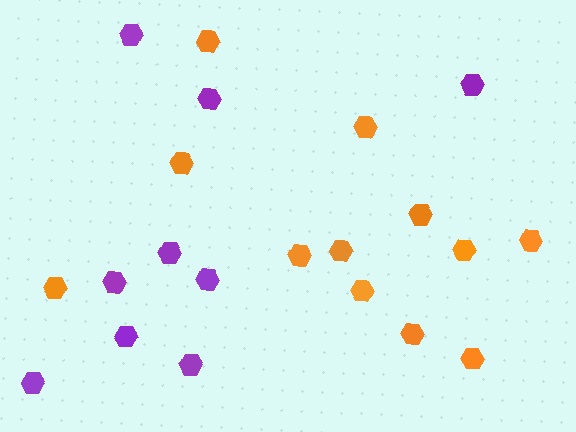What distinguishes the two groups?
There are 2 groups: one group of orange hexagons (12) and one group of purple hexagons (9).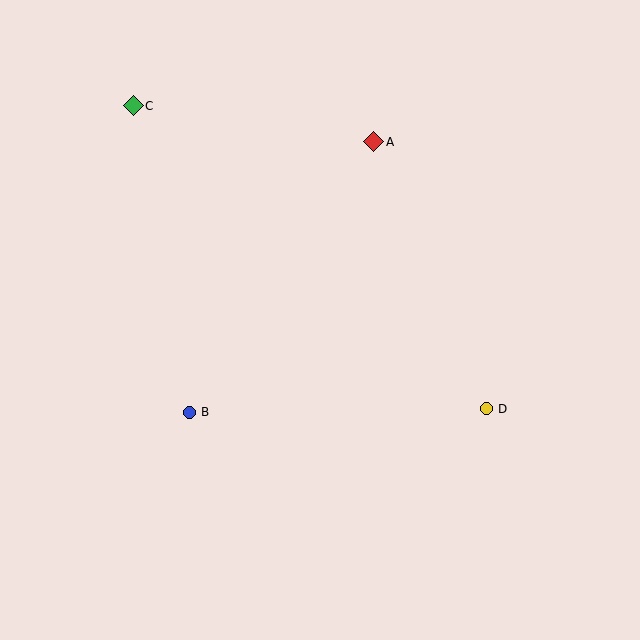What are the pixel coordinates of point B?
Point B is at (189, 412).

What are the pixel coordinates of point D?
Point D is at (486, 409).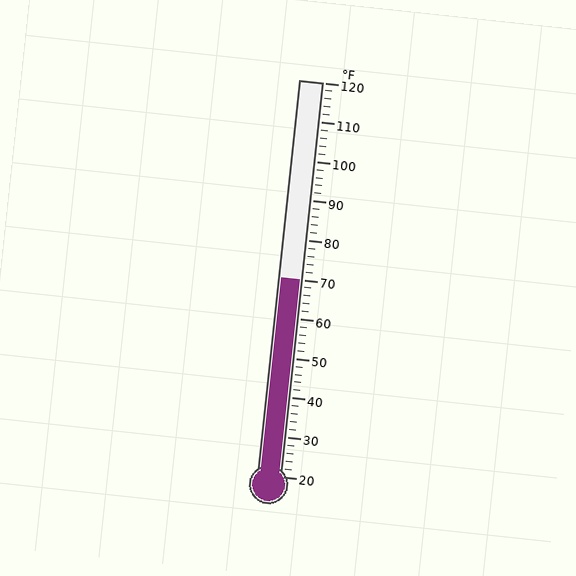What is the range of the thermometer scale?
The thermometer scale ranges from 20°F to 120°F.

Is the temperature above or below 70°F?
The temperature is at 70°F.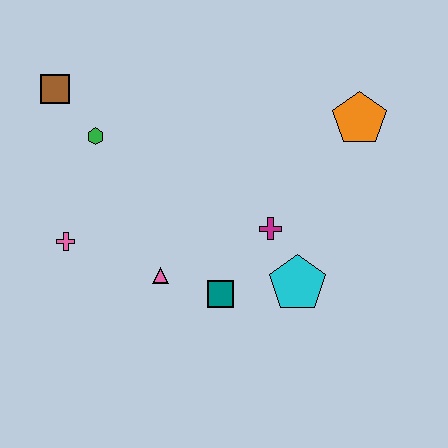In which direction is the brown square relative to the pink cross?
The brown square is above the pink cross.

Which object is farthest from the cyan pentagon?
The brown square is farthest from the cyan pentagon.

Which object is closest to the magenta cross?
The cyan pentagon is closest to the magenta cross.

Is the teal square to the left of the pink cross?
No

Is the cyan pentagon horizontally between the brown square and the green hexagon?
No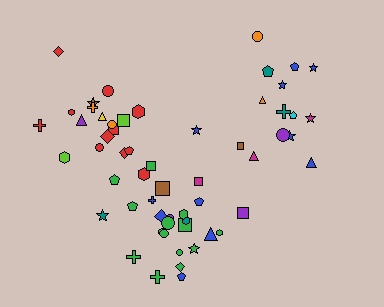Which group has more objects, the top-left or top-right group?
The top-left group.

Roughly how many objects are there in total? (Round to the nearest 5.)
Roughly 60 objects in total.